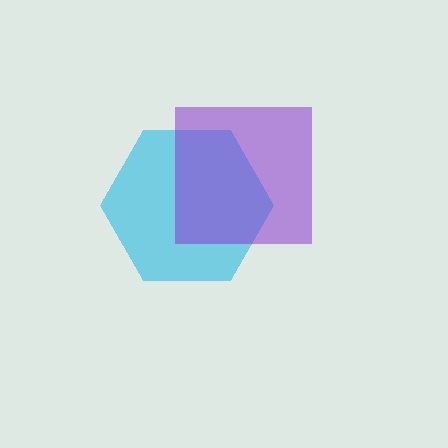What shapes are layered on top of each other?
The layered shapes are: a cyan hexagon, a purple square.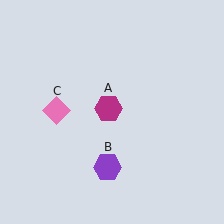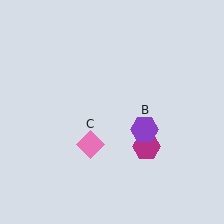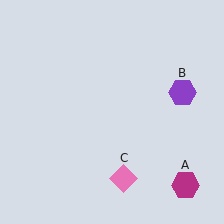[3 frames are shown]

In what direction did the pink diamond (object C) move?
The pink diamond (object C) moved down and to the right.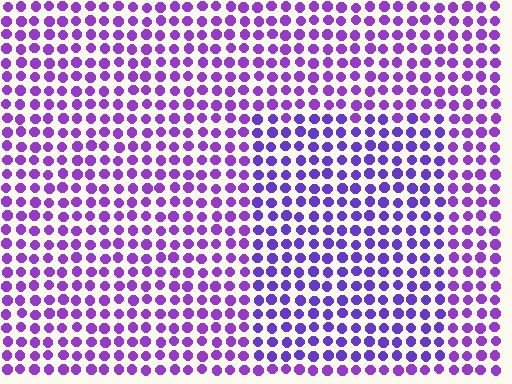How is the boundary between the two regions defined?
The boundary is defined purely by a slight shift in hue (about 21 degrees). Spacing, size, and orientation are identical on both sides.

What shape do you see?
I see a rectangle.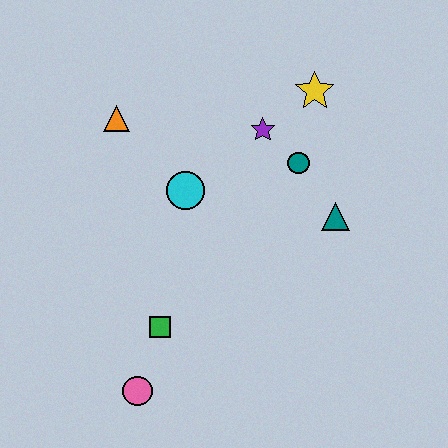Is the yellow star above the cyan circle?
Yes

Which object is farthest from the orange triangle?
The pink circle is farthest from the orange triangle.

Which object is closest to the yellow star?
The purple star is closest to the yellow star.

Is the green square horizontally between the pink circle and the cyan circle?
Yes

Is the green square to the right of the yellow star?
No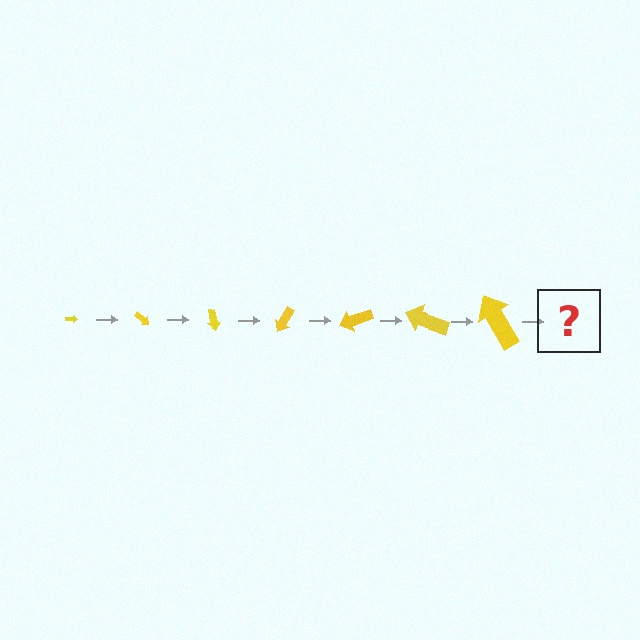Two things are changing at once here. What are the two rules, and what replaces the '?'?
The two rules are that the arrow grows larger each step and it rotates 40 degrees each step. The '?' should be an arrow, larger than the previous one and rotated 280 degrees from the start.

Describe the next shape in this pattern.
It should be an arrow, larger than the previous one and rotated 280 degrees from the start.